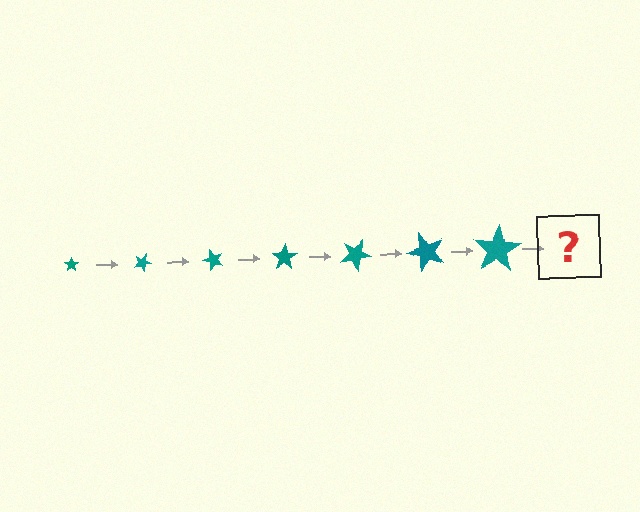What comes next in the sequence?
The next element should be a star, larger than the previous one and rotated 175 degrees from the start.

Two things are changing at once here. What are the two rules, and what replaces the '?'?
The two rules are that the star grows larger each step and it rotates 25 degrees each step. The '?' should be a star, larger than the previous one and rotated 175 degrees from the start.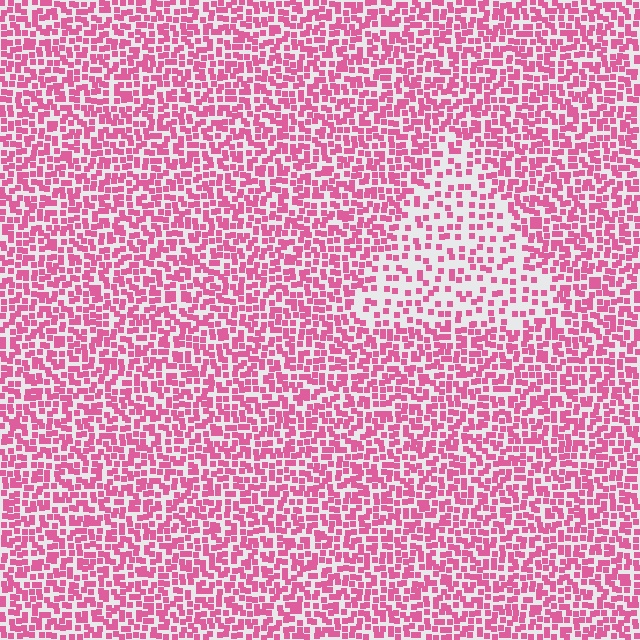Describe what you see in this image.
The image contains small pink elements arranged at two different densities. A triangle-shaped region is visible where the elements are less densely packed than the surrounding area.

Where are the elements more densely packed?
The elements are more densely packed outside the triangle boundary.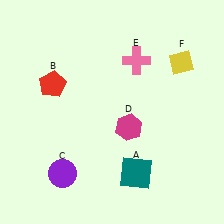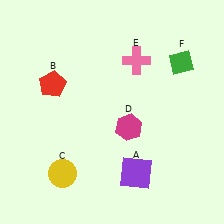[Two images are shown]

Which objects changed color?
A changed from teal to purple. C changed from purple to yellow. F changed from yellow to green.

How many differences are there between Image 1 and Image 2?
There are 3 differences between the two images.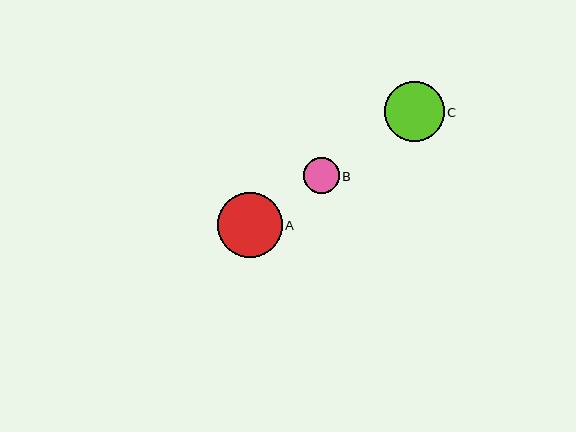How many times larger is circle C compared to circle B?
Circle C is approximately 1.7 times the size of circle B.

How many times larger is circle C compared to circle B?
Circle C is approximately 1.7 times the size of circle B.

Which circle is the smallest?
Circle B is the smallest with a size of approximately 36 pixels.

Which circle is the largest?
Circle A is the largest with a size of approximately 65 pixels.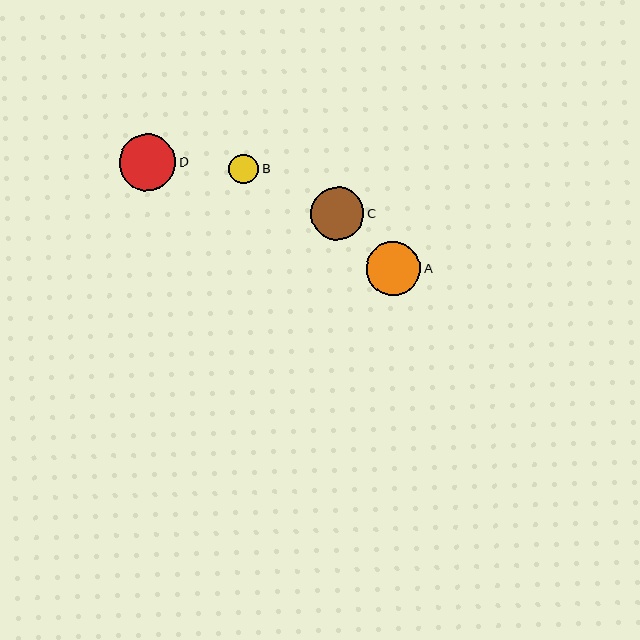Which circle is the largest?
Circle D is the largest with a size of approximately 57 pixels.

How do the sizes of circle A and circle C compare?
Circle A and circle C are approximately the same size.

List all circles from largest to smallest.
From largest to smallest: D, A, C, B.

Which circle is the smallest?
Circle B is the smallest with a size of approximately 30 pixels.